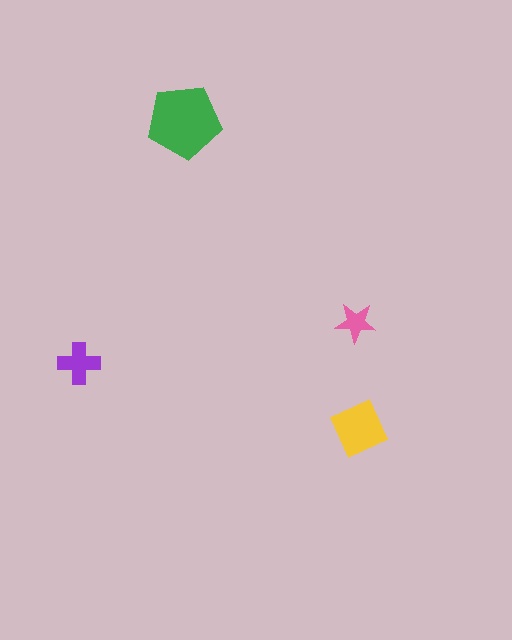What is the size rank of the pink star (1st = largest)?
4th.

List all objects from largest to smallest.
The green pentagon, the yellow square, the purple cross, the pink star.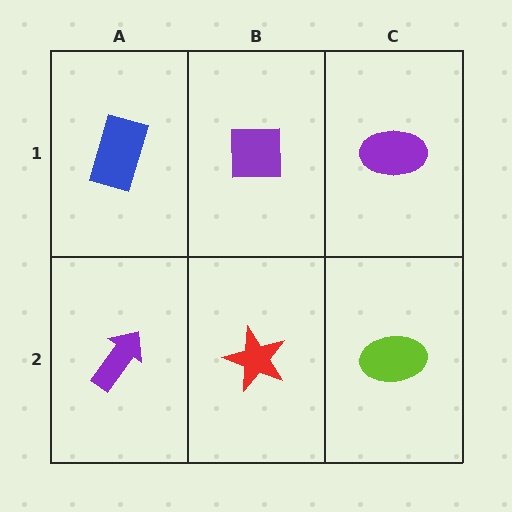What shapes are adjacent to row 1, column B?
A red star (row 2, column B), a blue rectangle (row 1, column A), a purple ellipse (row 1, column C).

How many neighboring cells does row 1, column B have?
3.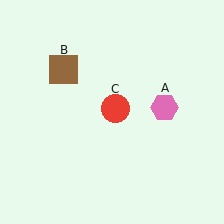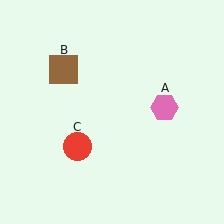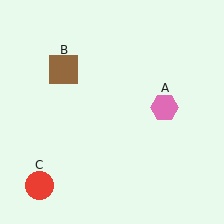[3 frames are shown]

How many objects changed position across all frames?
1 object changed position: red circle (object C).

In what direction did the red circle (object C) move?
The red circle (object C) moved down and to the left.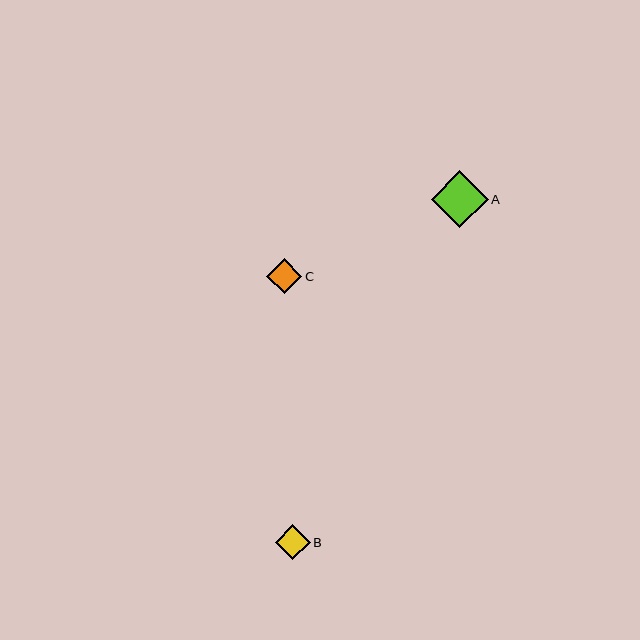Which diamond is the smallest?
Diamond B is the smallest with a size of approximately 35 pixels.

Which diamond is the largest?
Diamond A is the largest with a size of approximately 57 pixels.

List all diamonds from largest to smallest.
From largest to smallest: A, C, B.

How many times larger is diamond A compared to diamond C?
Diamond A is approximately 1.6 times the size of diamond C.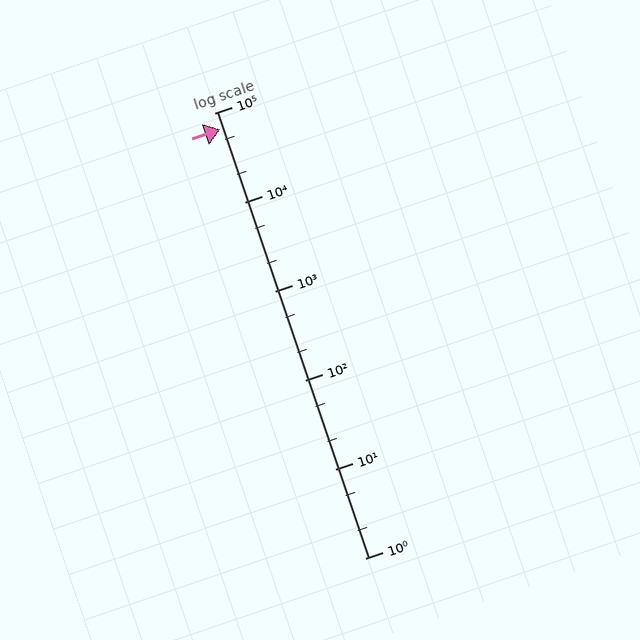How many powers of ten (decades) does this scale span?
The scale spans 5 decades, from 1 to 100000.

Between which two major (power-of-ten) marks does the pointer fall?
The pointer is between 10000 and 100000.